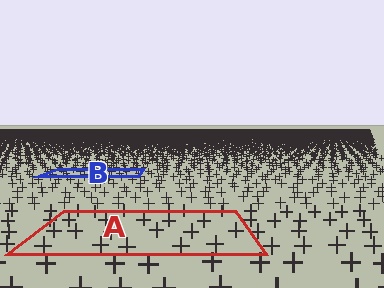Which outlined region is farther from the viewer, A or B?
Region B is farther from the viewer — the texture elements inside it appear smaller and more densely packed.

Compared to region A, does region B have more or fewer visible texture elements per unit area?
Region B has more texture elements per unit area — they are packed more densely because it is farther away.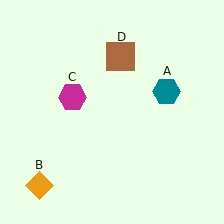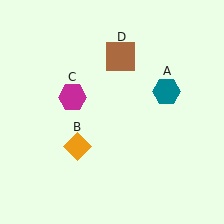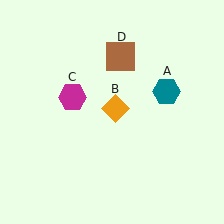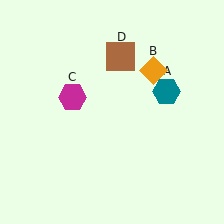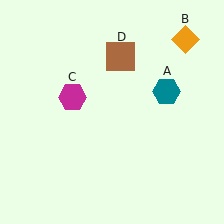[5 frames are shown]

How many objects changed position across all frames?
1 object changed position: orange diamond (object B).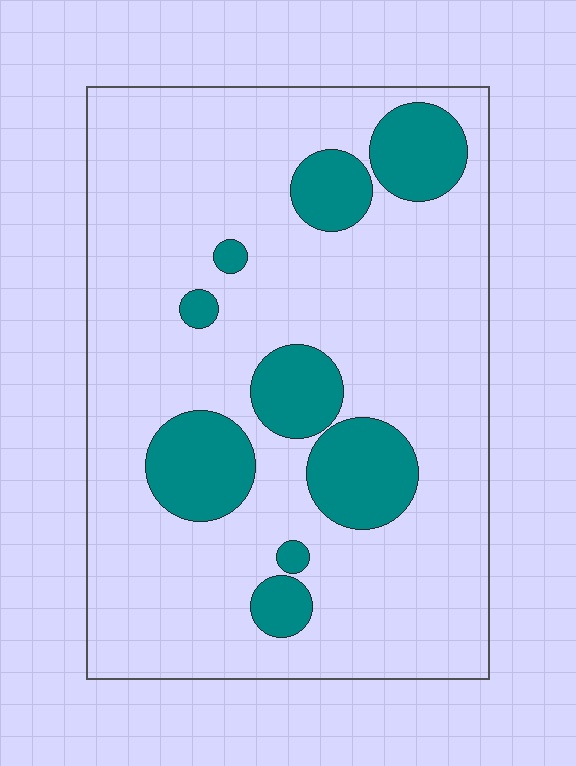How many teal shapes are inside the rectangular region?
9.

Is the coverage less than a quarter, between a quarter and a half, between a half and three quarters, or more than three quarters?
Less than a quarter.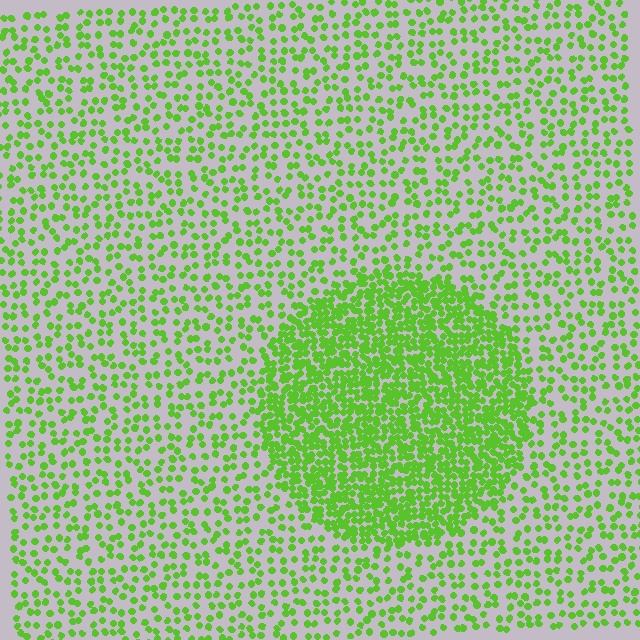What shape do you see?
I see a circle.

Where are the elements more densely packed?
The elements are more densely packed inside the circle boundary.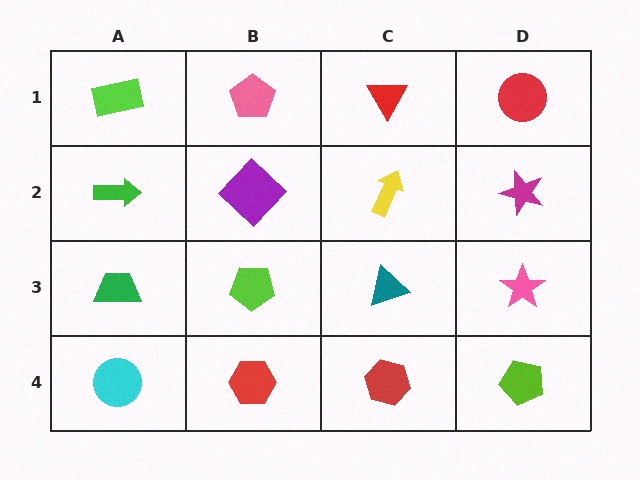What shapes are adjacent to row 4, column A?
A green trapezoid (row 3, column A), a red hexagon (row 4, column B).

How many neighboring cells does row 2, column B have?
4.